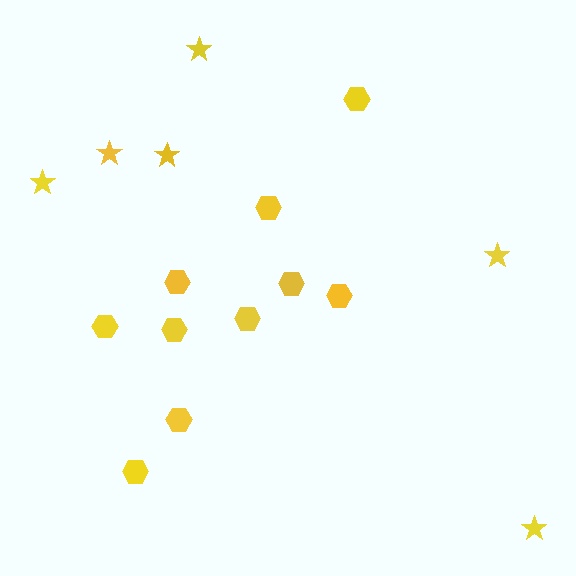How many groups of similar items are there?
There are 2 groups: one group of stars (6) and one group of hexagons (10).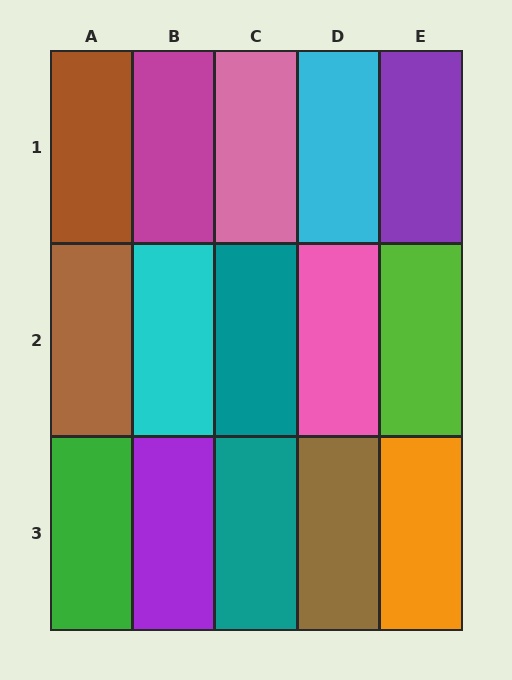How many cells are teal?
2 cells are teal.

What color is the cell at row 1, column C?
Pink.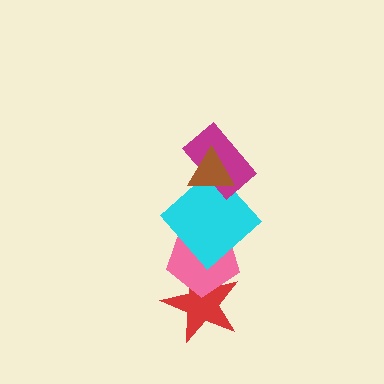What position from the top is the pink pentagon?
The pink pentagon is 4th from the top.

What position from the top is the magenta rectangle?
The magenta rectangle is 2nd from the top.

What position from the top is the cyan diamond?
The cyan diamond is 3rd from the top.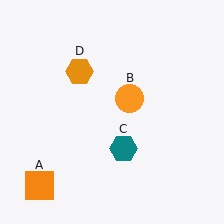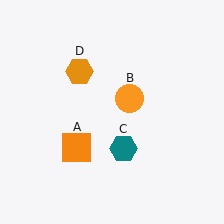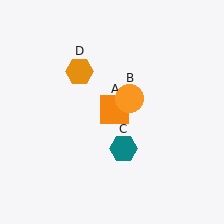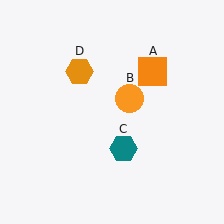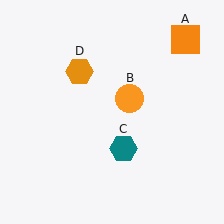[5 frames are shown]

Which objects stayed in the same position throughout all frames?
Orange circle (object B) and teal hexagon (object C) and orange hexagon (object D) remained stationary.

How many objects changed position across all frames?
1 object changed position: orange square (object A).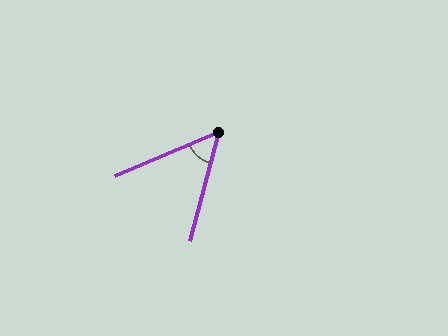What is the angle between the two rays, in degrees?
Approximately 52 degrees.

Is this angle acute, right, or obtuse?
It is acute.